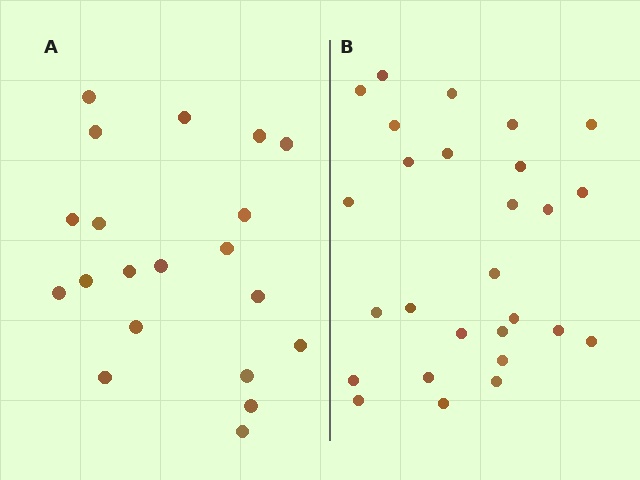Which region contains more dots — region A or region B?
Region B (the right region) has more dots.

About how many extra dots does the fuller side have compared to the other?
Region B has roughly 8 or so more dots than region A.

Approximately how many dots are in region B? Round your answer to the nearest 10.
About 30 dots. (The exact count is 27, which rounds to 30.)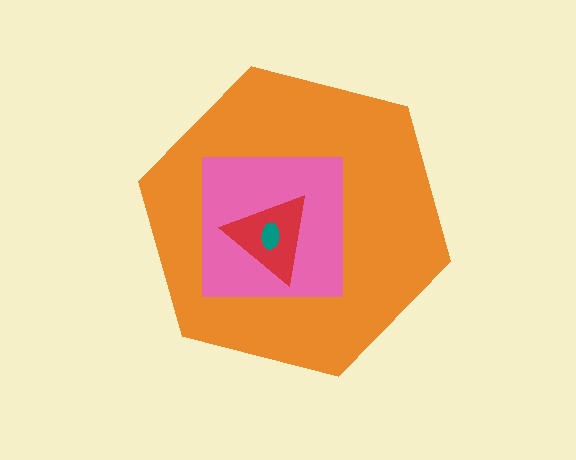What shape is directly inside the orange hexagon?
The pink square.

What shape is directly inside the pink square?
The red triangle.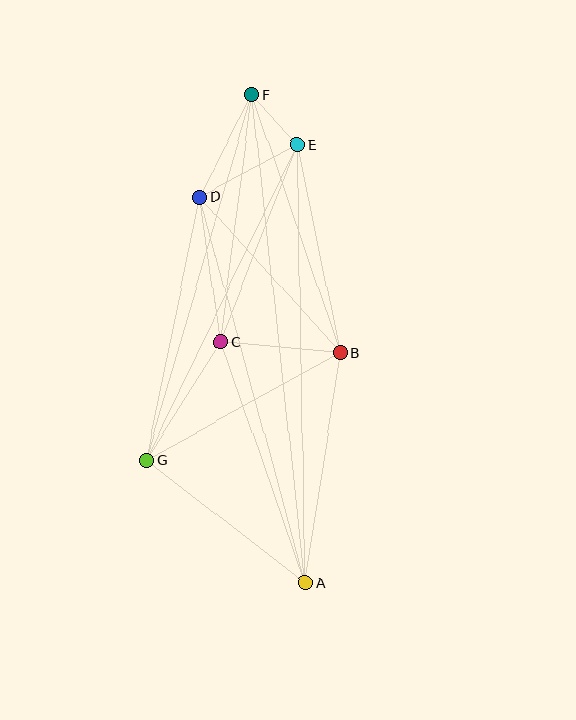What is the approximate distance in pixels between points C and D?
The distance between C and D is approximately 147 pixels.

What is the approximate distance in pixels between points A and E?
The distance between A and E is approximately 438 pixels.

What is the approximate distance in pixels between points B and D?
The distance between B and D is approximately 210 pixels.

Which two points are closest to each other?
Points E and F are closest to each other.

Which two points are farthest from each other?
Points A and F are farthest from each other.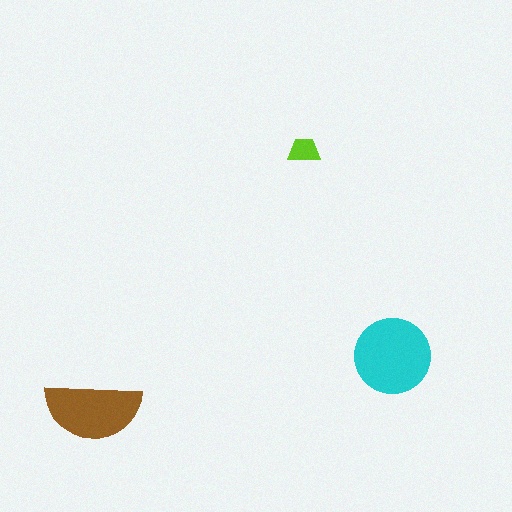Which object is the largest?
The cyan circle.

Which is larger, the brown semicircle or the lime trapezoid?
The brown semicircle.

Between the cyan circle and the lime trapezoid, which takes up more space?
The cyan circle.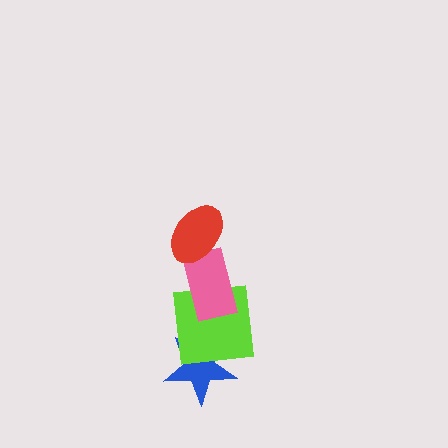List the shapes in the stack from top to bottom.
From top to bottom: the red ellipse, the pink rectangle, the lime square, the blue star.